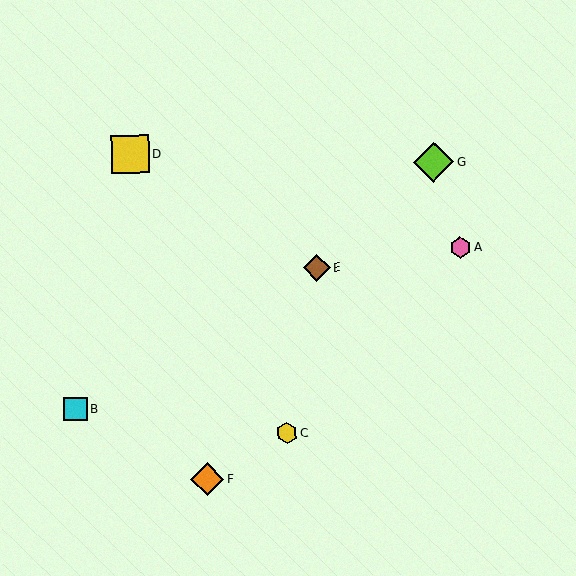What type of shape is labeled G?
Shape G is a lime diamond.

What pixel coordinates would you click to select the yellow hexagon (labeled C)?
Click at (287, 433) to select the yellow hexagon C.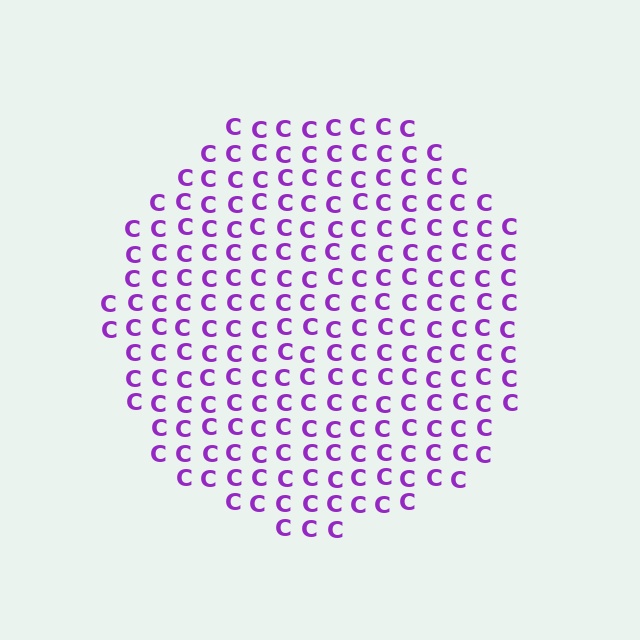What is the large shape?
The large shape is a circle.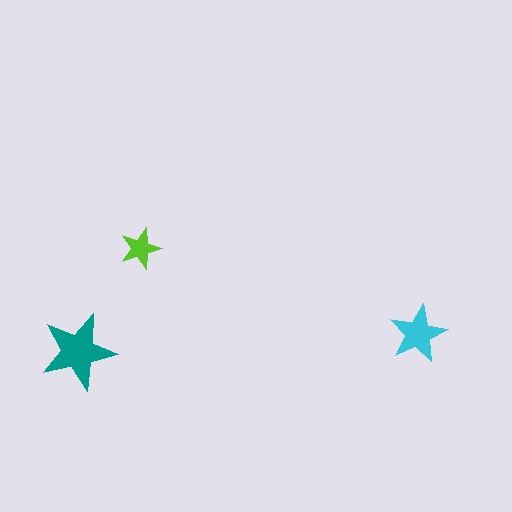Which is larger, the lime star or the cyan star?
The cyan one.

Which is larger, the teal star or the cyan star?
The teal one.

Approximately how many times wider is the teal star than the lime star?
About 2 times wider.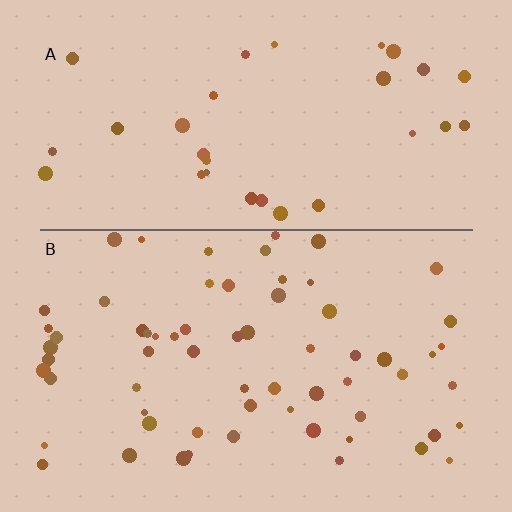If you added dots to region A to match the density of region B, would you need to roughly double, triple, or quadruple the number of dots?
Approximately double.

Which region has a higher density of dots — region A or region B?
B (the bottom).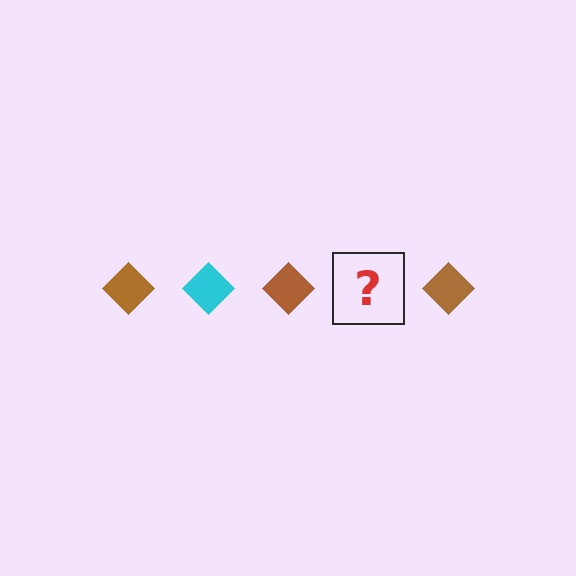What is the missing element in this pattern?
The missing element is a cyan diamond.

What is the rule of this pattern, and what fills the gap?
The rule is that the pattern cycles through brown, cyan diamonds. The gap should be filled with a cyan diamond.